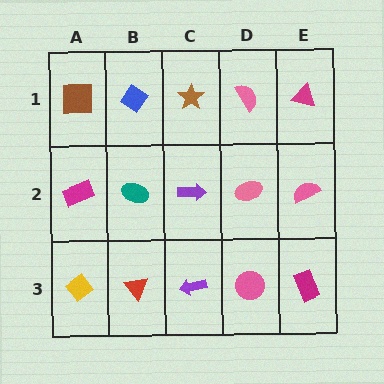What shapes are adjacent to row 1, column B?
A teal ellipse (row 2, column B), a brown square (row 1, column A), a brown star (row 1, column C).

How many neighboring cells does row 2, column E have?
3.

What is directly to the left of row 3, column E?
A pink circle.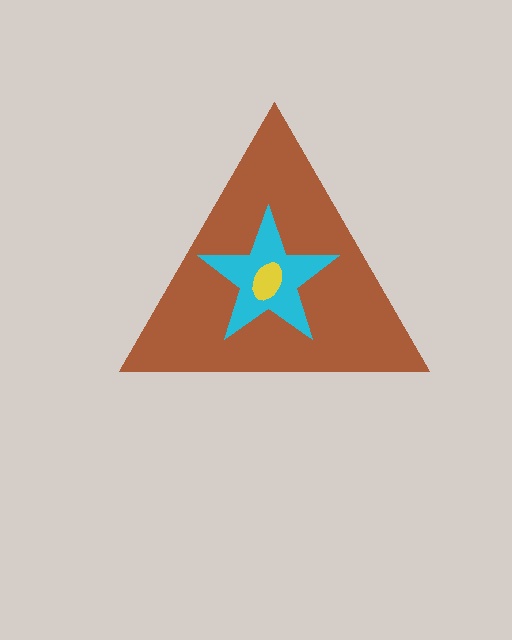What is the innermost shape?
The yellow ellipse.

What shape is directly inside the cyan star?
The yellow ellipse.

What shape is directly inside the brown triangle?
The cyan star.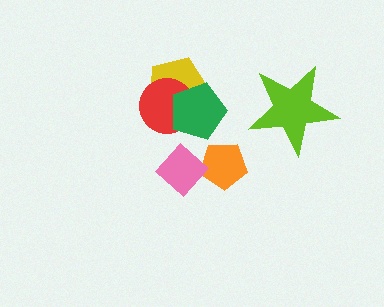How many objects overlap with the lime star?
0 objects overlap with the lime star.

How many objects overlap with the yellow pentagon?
2 objects overlap with the yellow pentagon.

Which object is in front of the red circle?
The green pentagon is in front of the red circle.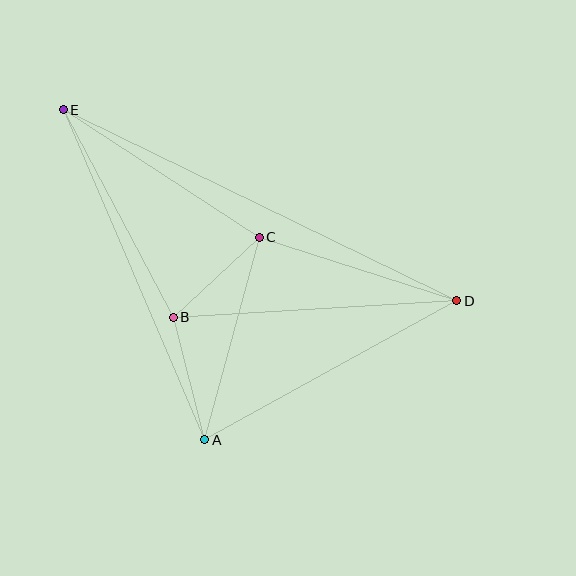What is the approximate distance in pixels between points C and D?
The distance between C and D is approximately 208 pixels.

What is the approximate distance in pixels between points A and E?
The distance between A and E is approximately 359 pixels.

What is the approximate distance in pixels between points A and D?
The distance between A and D is approximately 288 pixels.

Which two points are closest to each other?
Points B and C are closest to each other.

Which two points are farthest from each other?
Points D and E are farthest from each other.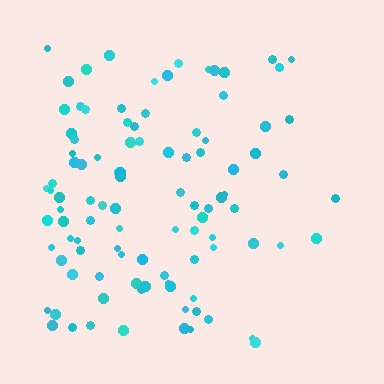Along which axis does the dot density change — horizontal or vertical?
Horizontal.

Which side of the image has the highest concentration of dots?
The left.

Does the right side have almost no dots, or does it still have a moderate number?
Still a moderate number, just noticeably fewer than the left.